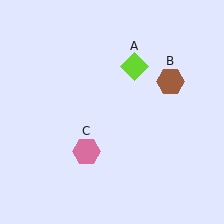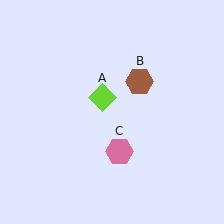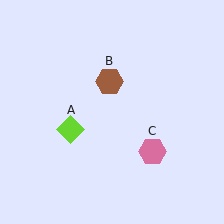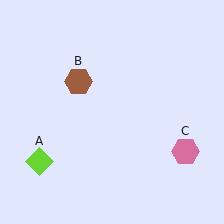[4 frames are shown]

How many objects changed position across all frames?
3 objects changed position: lime diamond (object A), brown hexagon (object B), pink hexagon (object C).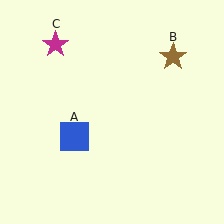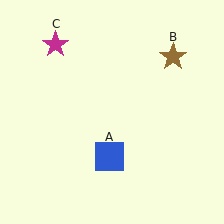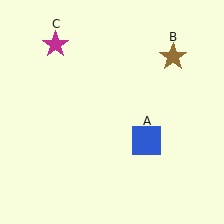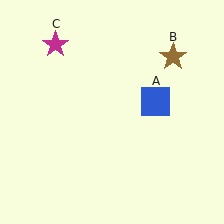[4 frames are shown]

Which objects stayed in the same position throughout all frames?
Brown star (object B) and magenta star (object C) remained stationary.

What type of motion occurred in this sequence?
The blue square (object A) rotated counterclockwise around the center of the scene.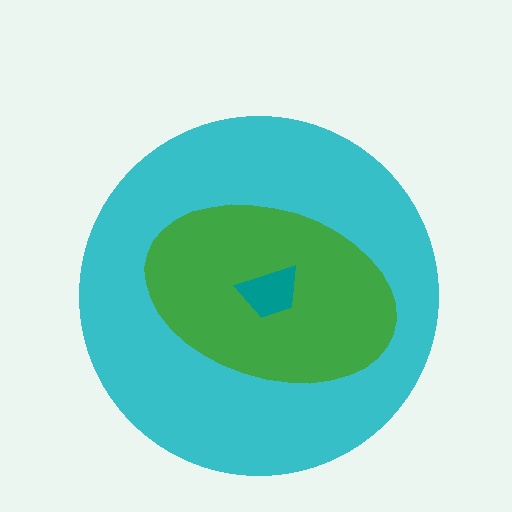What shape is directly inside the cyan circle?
The green ellipse.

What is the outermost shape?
The cyan circle.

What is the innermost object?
The teal trapezoid.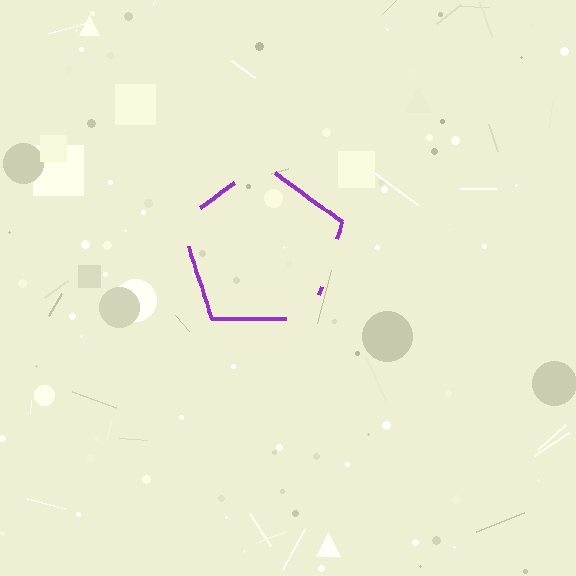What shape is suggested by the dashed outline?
The dashed outline suggests a pentagon.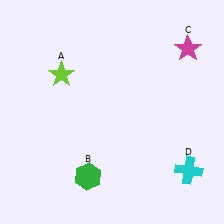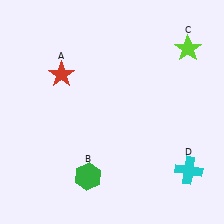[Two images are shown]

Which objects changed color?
A changed from lime to red. C changed from magenta to lime.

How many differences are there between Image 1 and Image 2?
There are 2 differences between the two images.